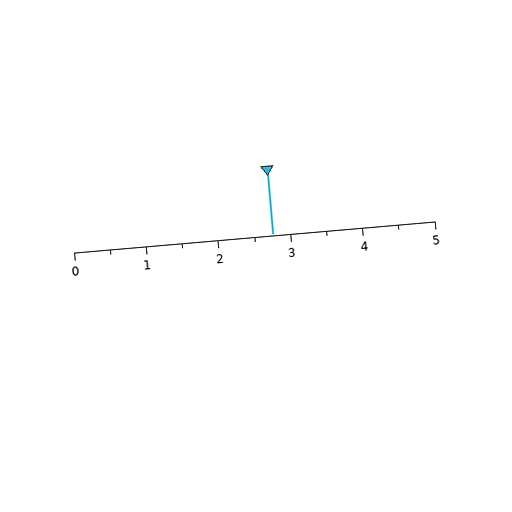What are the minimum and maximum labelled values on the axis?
The axis runs from 0 to 5.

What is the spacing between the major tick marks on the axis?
The major ticks are spaced 1 apart.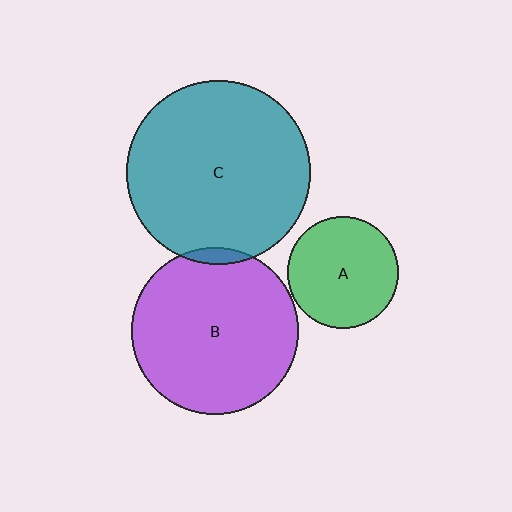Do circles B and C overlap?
Yes.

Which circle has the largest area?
Circle C (teal).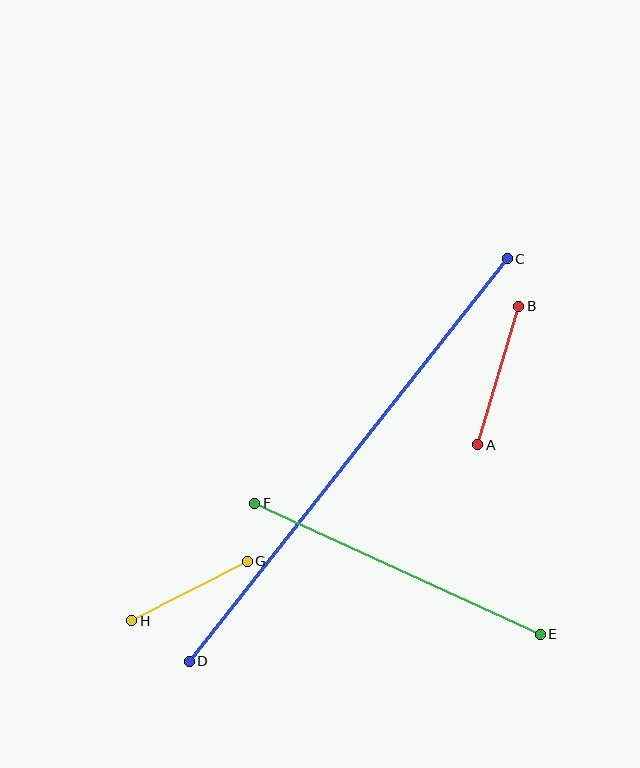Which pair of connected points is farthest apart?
Points C and D are farthest apart.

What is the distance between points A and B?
The distance is approximately 144 pixels.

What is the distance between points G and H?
The distance is approximately 130 pixels.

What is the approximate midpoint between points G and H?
The midpoint is at approximately (189, 591) pixels.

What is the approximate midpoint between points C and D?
The midpoint is at approximately (348, 460) pixels.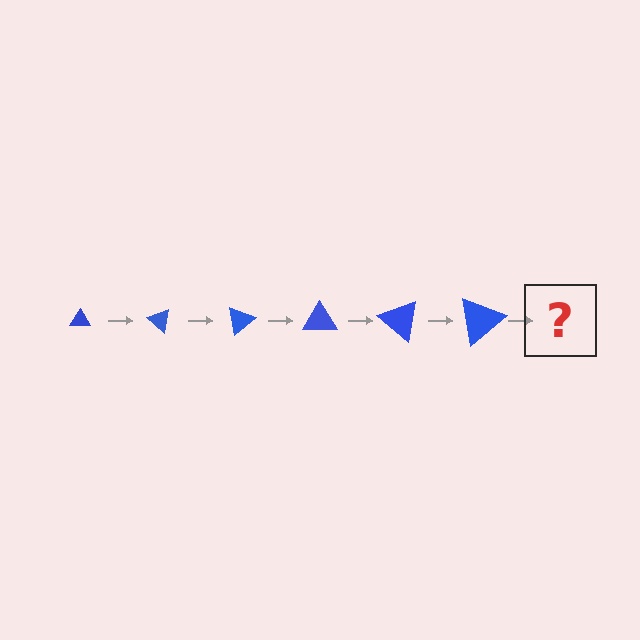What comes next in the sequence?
The next element should be a triangle, larger than the previous one and rotated 240 degrees from the start.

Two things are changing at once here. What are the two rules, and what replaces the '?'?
The two rules are that the triangle grows larger each step and it rotates 40 degrees each step. The '?' should be a triangle, larger than the previous one and rotated 240 degrees from the start.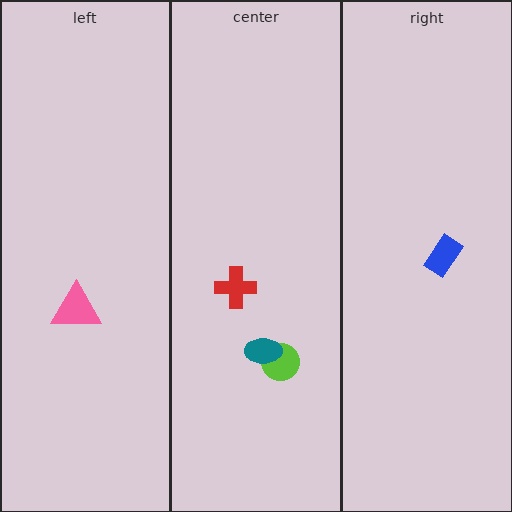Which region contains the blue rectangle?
The right region.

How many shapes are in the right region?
1.